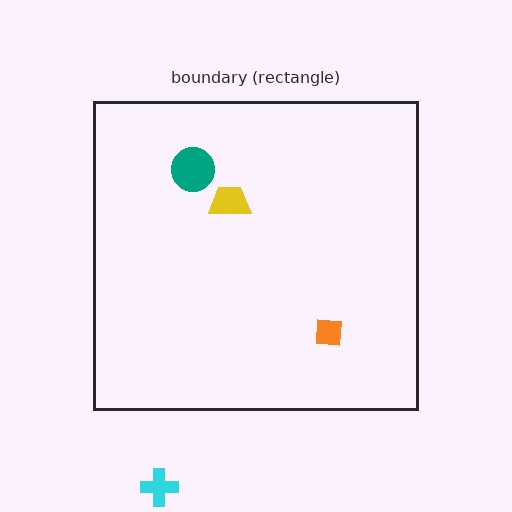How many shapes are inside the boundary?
3 inside, 1 outside.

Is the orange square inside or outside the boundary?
Inside.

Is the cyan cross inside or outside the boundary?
Outside.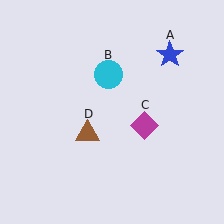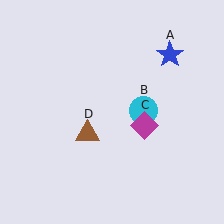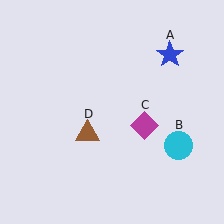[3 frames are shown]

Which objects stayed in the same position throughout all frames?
Blue star (object A) and magenta diamond (object C) and brown triangle (object D) remained stationary.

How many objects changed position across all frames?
1 object changed position: cyan circle (object B).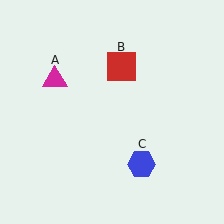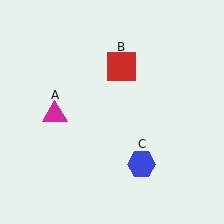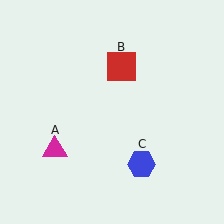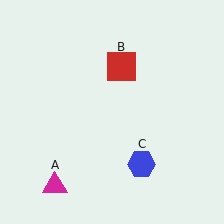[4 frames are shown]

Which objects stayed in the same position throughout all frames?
Red square (object B) and blue hexagon (object C) remained stationary.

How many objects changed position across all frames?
1 object changed position: magenta triangle (object A).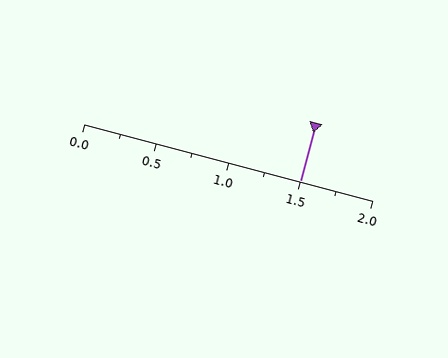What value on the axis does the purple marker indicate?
The marker indicates approximately 1.5.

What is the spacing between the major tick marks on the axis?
The major ticks are spaced 0.5 apart.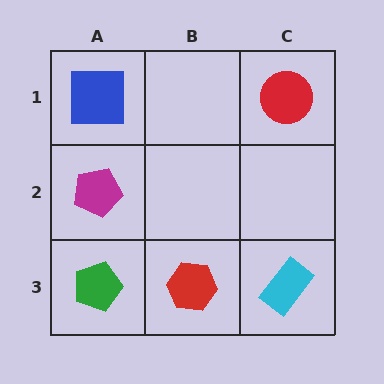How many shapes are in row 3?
3 shapes.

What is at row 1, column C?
A red circle.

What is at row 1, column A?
A blue square.